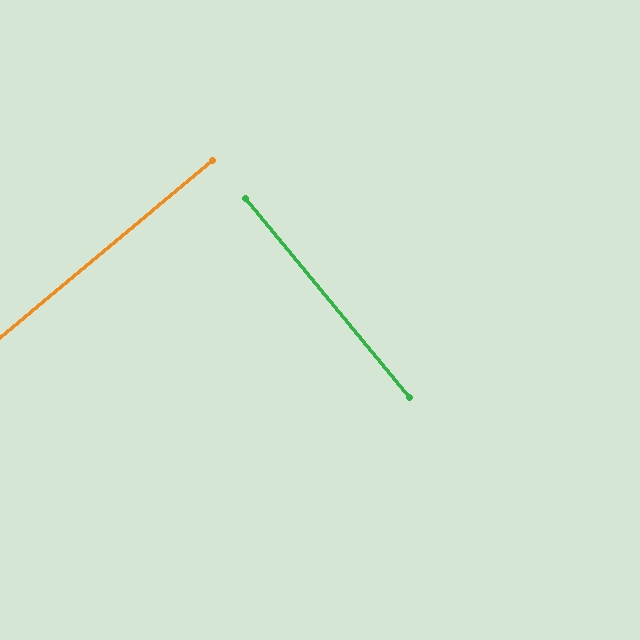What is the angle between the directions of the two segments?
Approximately 90 degrees.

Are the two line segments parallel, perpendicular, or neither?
Perpendicular — they meet at approximately 90°.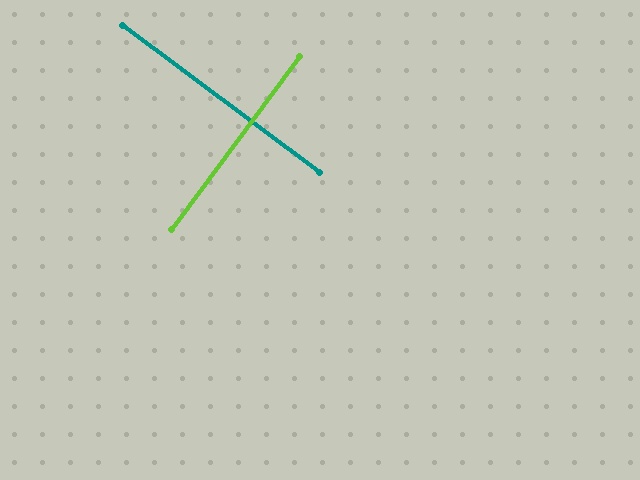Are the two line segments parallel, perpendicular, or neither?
Perpendicular — they meet at approximately 90°.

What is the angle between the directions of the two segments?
Approximately 90 degrees.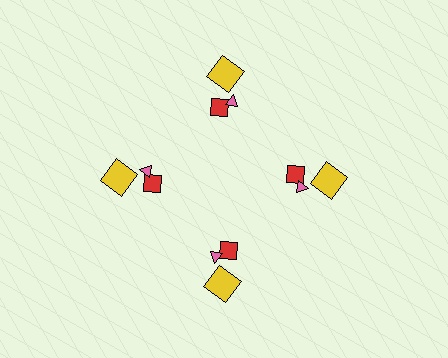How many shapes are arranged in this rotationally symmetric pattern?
There are 12 shapes, arranged in 4 groups of 3.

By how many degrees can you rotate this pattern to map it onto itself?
The pattern maps onto itself every 90 degrees of rotation.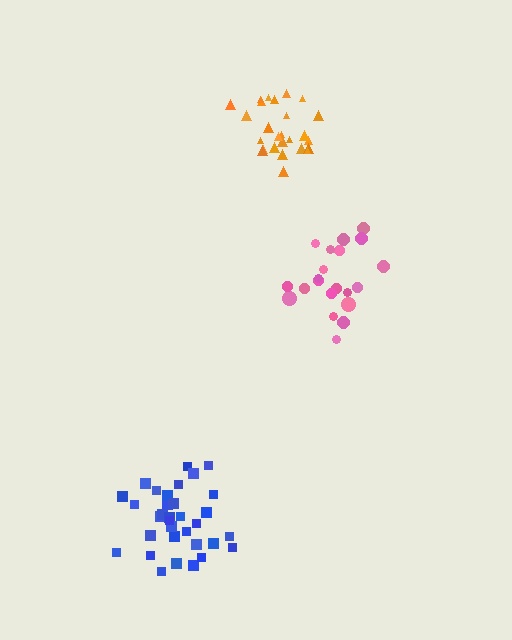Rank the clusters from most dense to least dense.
blue, orange, pink.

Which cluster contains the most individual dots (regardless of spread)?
Blue (33).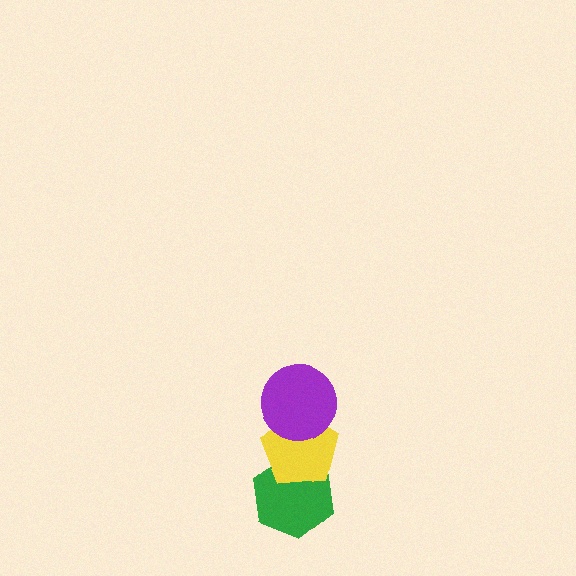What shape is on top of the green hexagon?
The yellow pentagon is on top of the green hexagon.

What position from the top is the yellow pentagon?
The yellow pentagon is 2nd from the top.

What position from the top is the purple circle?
The purple circle is 1st from the top.